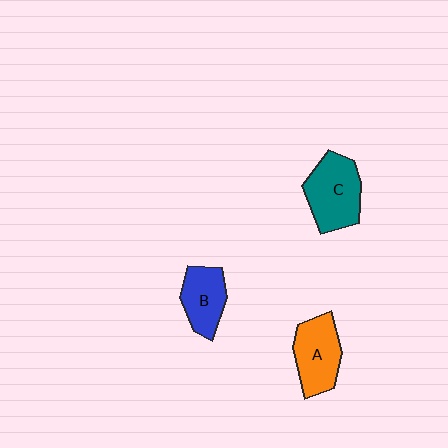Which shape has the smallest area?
Shape B (blue).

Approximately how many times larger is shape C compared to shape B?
Approximately 1.4 times.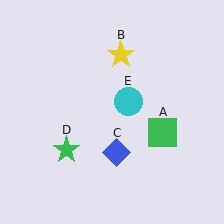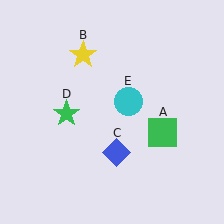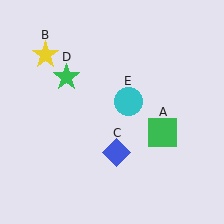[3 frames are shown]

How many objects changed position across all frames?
2 objects changed position: yellow star (object B), green star (object D).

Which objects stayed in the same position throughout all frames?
Green square (object A) and blue diamond (object C) and cyan circle (object E) remained stationary.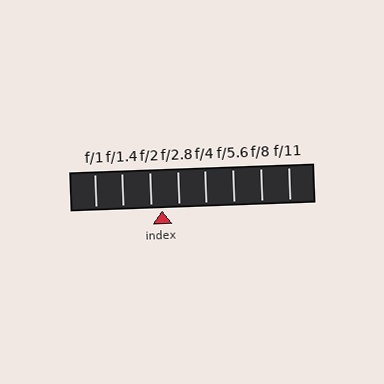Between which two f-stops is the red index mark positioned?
The index mark is between f/2 and f/2.8.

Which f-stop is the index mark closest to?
The index mark is closest to f/2.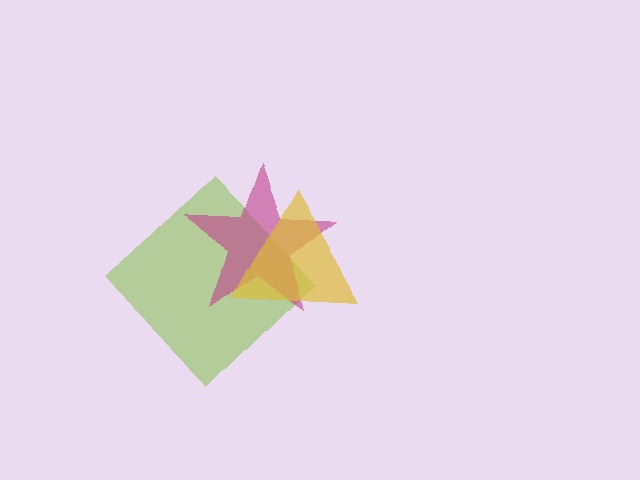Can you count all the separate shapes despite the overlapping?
Yes, there are 3 separate shapes.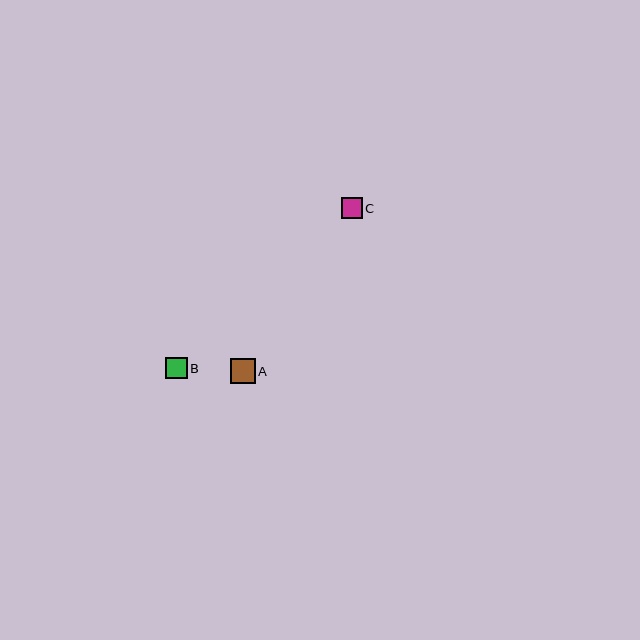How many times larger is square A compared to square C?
Square A is approximately 1.2 times the size of square C.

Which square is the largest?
Square A is the largest with a size of approximately 25 pixels.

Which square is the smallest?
Square C is the smallest with a size of approximately 21 pixels.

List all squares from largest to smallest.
From largest to smallest: A, B, C.